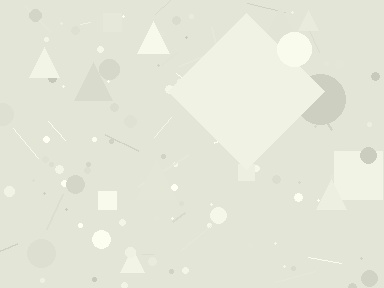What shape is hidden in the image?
A diamond is hidden in the image.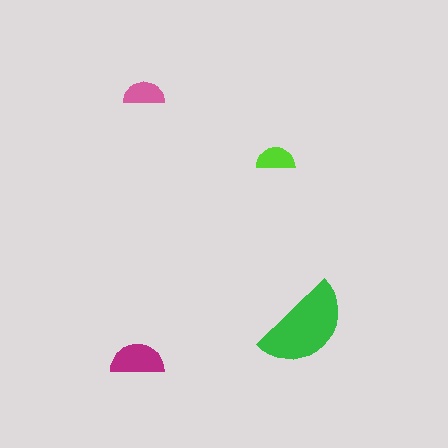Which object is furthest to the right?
The green semicircle is rightmost.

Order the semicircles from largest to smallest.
the green one, the magenta one, the pink one, the lime one.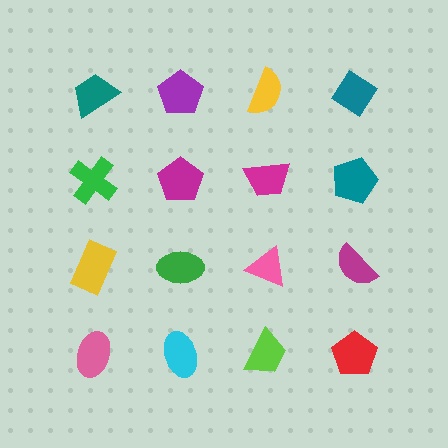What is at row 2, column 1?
A green cross.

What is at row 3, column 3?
A pink triangle.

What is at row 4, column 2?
A cyan ellipse.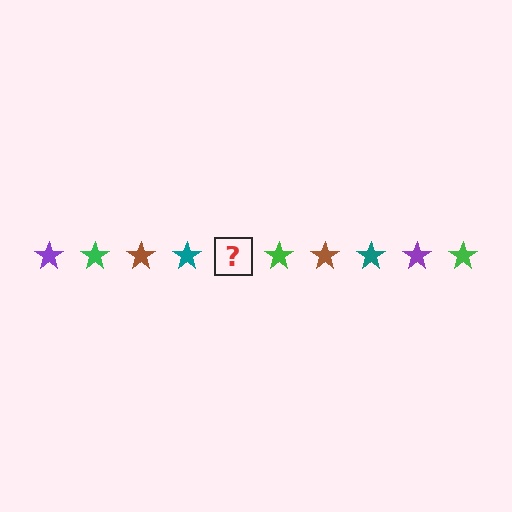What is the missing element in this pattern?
The missing element is a purple star.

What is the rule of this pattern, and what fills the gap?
The rule is that the pattern cycles through purple, green, brown, teal stars. The gap should be filled with a purple star.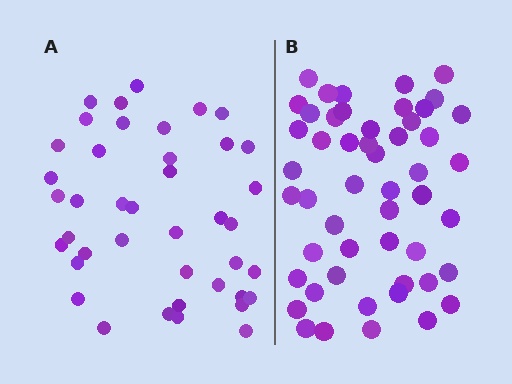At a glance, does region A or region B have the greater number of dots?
Region B (the right region) has more dots.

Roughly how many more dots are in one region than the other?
Region B has roughly 10 or so more dots than region A.